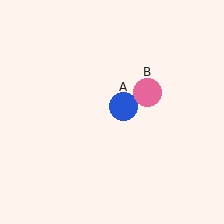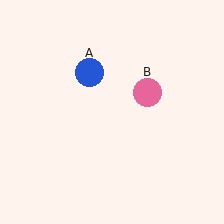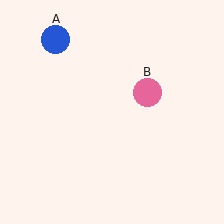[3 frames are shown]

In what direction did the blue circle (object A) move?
The blue circle (object A) moved up and to the left.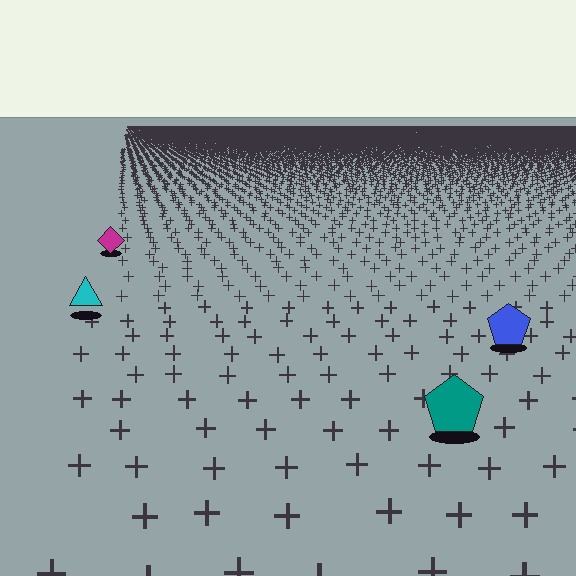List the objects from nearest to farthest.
From nearest to farthest: the teal pentagon, the blue pentagon, the cyan triangle, the magenta diamond.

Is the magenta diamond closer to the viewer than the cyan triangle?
No. The cyan triangle is closer — you can tell from the texture gradient: the ground texture is coarser near it.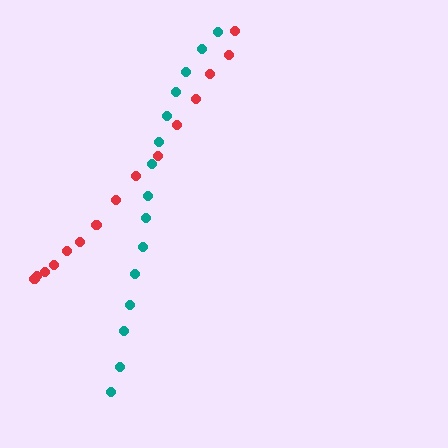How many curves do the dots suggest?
There are 2 distinct paths.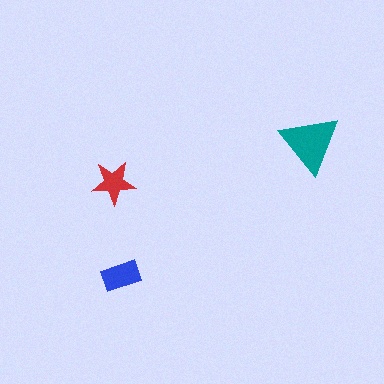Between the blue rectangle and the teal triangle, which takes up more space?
The teal triangle.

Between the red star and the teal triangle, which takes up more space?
The teal triangle.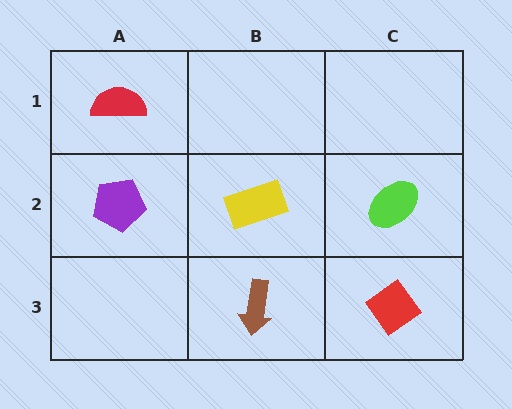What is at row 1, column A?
A red semicircle.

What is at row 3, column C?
A red diamond.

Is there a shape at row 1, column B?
No, that cell is empty.